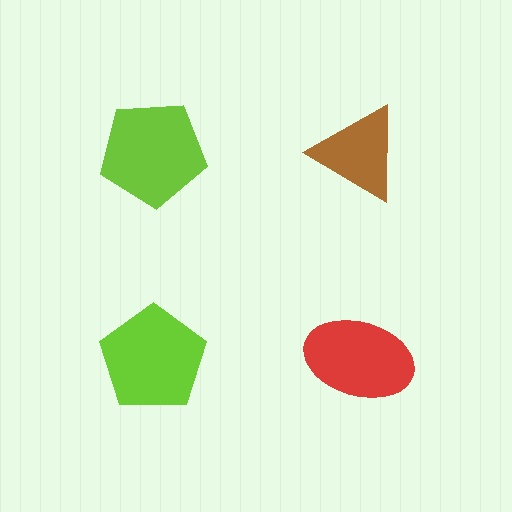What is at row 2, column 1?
A lime pentagon.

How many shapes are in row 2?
2 shapes.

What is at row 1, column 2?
A brown triangle.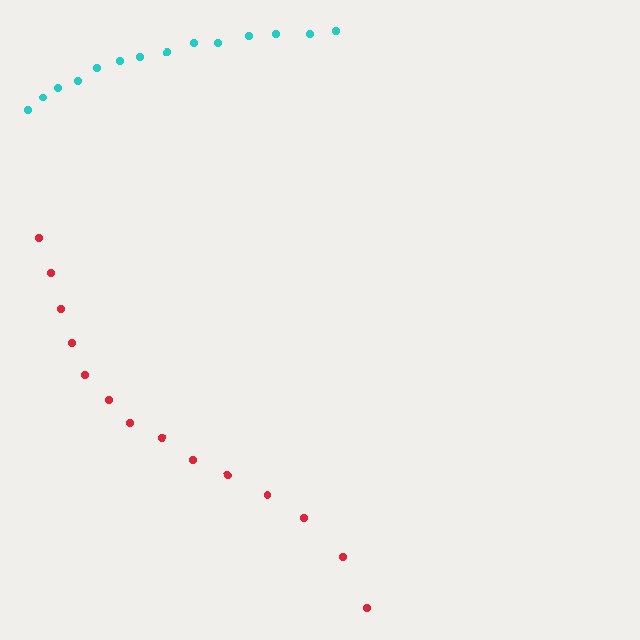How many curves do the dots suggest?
There are 2 distinct paths.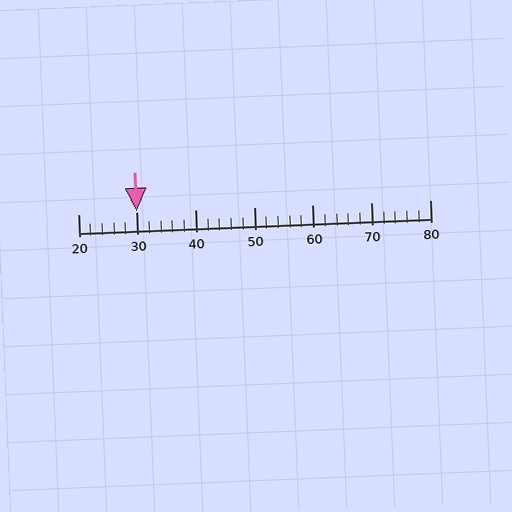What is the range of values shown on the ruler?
The ruler shows values from 20 to 80.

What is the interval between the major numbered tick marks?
The major tick marks are spaced 10 units apart.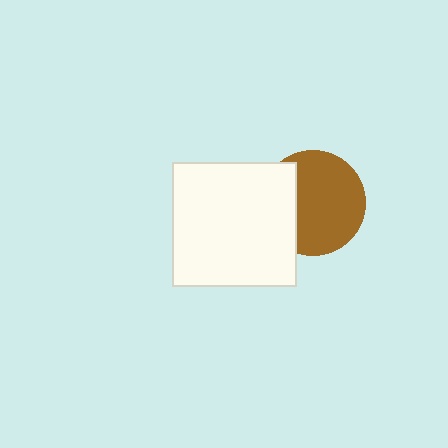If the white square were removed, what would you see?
You would see the complete brown circle.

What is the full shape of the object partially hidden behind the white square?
The partially hidden object is a brown circle.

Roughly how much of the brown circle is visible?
Most of it is visible (roughly 69%).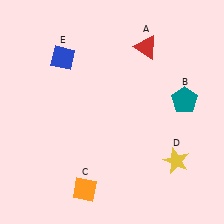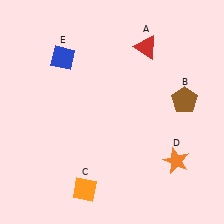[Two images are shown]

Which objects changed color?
B changed from teal to brown. D changed from yellow to orange.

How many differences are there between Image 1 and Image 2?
There are 2 differences between the two images.